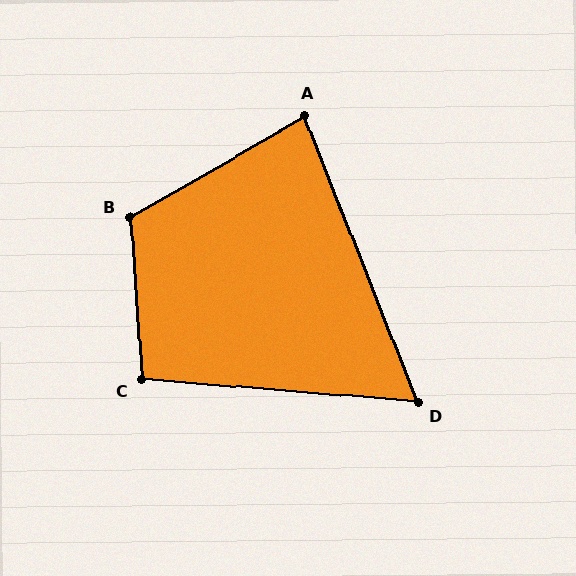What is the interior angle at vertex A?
Approximately 82 degrees (acute).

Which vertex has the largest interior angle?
B, at approximately 116 degrees.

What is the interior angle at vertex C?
Approximately 98 degrees (obtuse).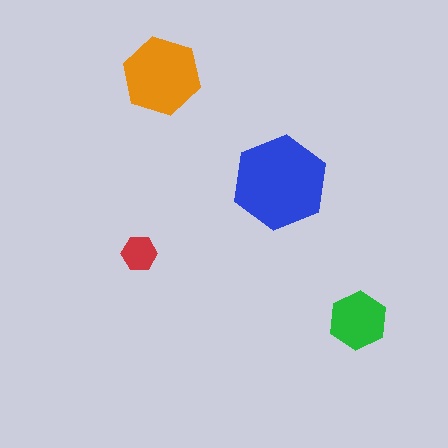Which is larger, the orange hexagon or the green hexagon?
The orange one.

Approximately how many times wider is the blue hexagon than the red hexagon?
About 2.5 times wider.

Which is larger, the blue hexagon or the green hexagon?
The blue one.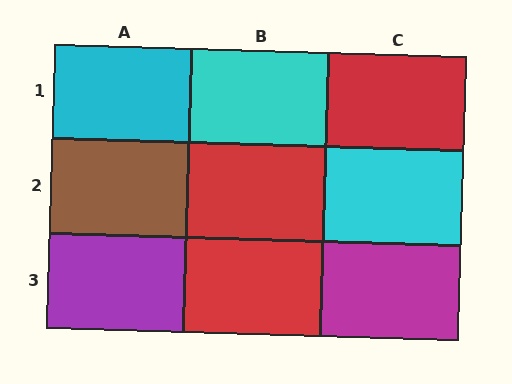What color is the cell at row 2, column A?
Brown.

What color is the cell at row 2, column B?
Red.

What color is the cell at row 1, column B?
Cyan.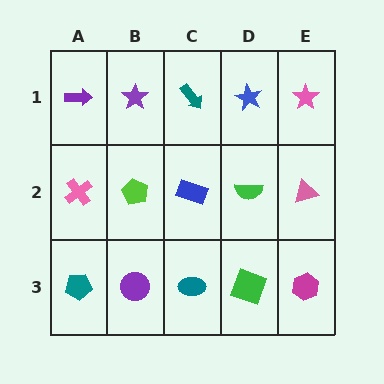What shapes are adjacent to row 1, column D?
A green semicircle (row 2, column D), a teal arrow (row 1, column C), a pink star (row 1, column E).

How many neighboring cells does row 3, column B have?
3.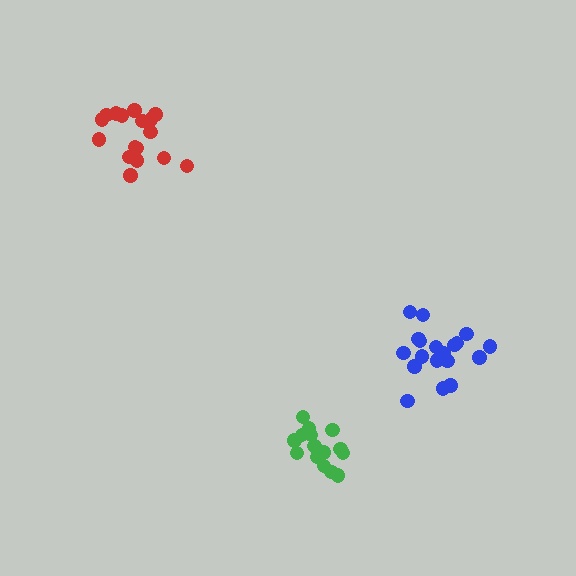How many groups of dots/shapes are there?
There are 3 groups.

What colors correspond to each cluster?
The clusters are colored: red, green, blue.